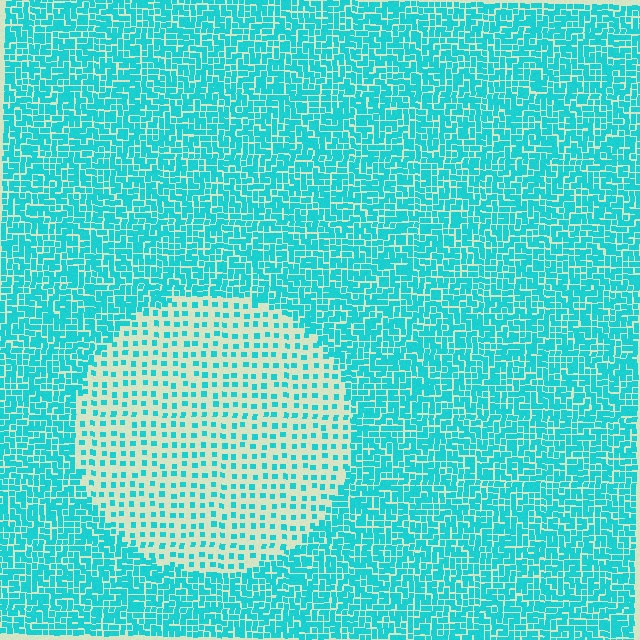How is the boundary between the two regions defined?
The boundary is defined by a change in element density (approximately 2.8x ratio). All elements are the same color, size, and shape.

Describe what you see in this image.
The image contains small cyan elements arranged at two different densities. A circle-shaped region is visible where the elements are less densely packed than the surrounding area.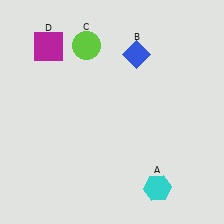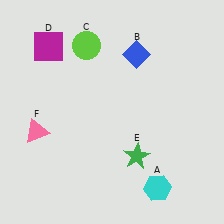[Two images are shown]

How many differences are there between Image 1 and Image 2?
There are 2 differences between the two images.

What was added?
A green star (E), a pink triangle (F) were added in Image 2.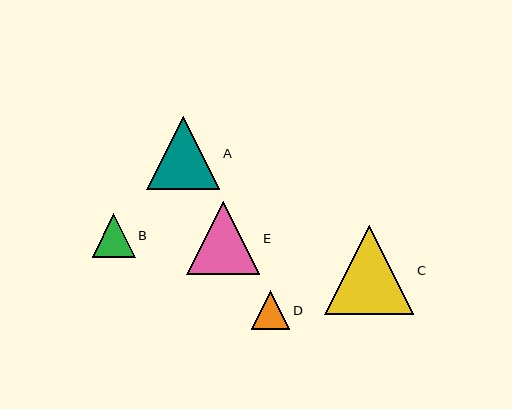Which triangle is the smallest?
Triangle D is the smallest with a size of approximately 38 pixels.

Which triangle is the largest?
Triangle C is the largest with a size of approximately 89 pixels.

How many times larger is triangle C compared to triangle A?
Triangle C is approximately 1.2 times the size of triangle A.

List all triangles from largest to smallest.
From largest to smallest: C, A, E, B, D.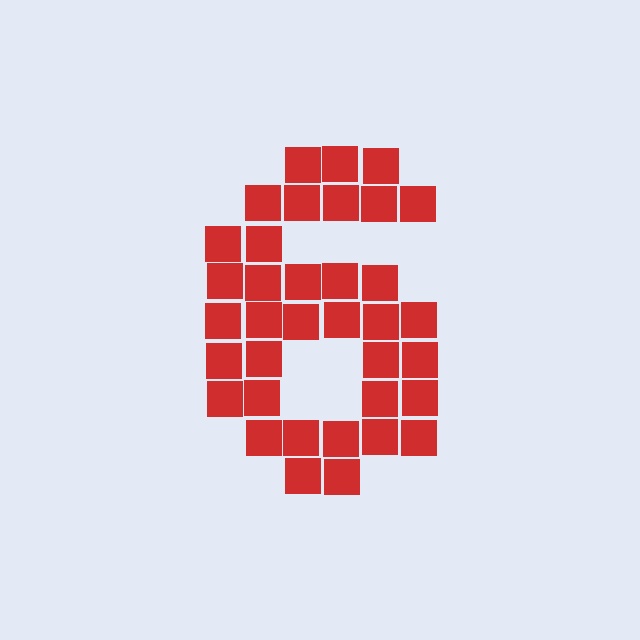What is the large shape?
The large shape is the digit 6.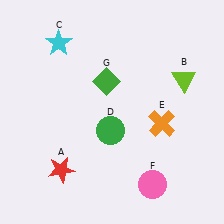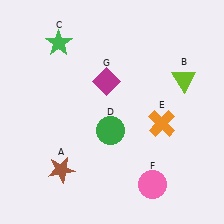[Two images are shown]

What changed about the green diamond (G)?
In Image 1, G is green. In Image 2, it changed to magenta.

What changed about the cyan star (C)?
In Image 1, C is cyan. In Image 2, it changed to green.